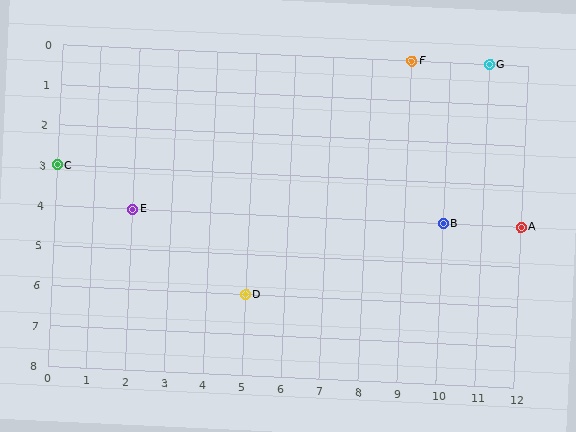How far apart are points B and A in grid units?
Points B and A are 2 columns apart.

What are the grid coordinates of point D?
Point D is at grid coordinates (5, 6).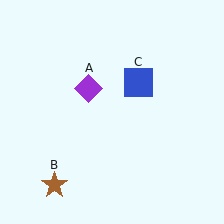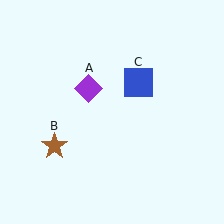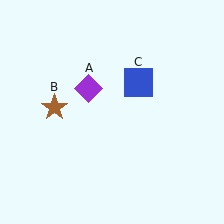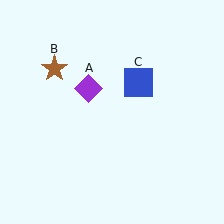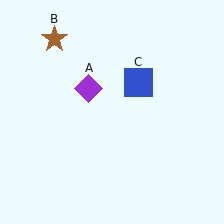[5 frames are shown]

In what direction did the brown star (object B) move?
The brown star (object B) moved up.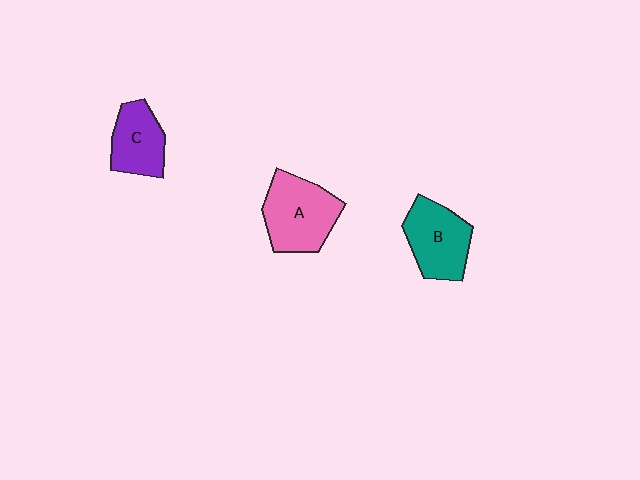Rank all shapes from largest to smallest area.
From largest to smallest: A (pink), B (teal), C (purple).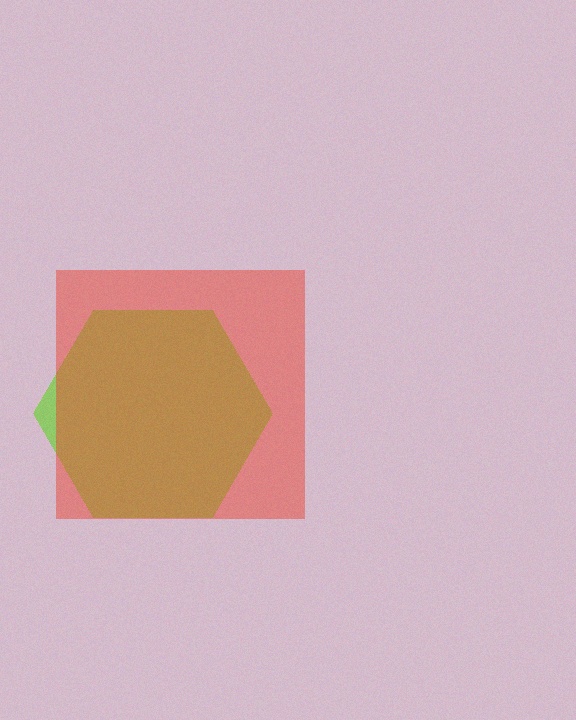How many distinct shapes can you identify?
There are 2 distinct shapes: a lime hexagon, a red square.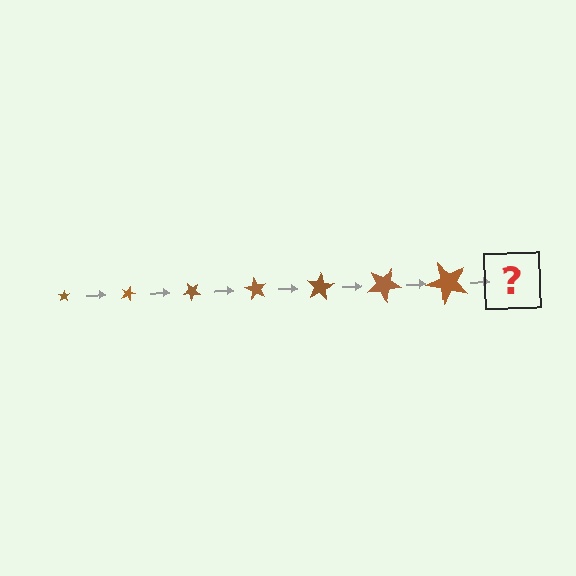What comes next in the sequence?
The next element should be a star, larger than the previous one and rotated 140 degrees from the start.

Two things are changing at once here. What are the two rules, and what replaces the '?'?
The two rules are that the star grows larger each step and it rotates 20 degrees each step. The '?' should be a star, larger than the previous one and rotated 140 degrees from the start.